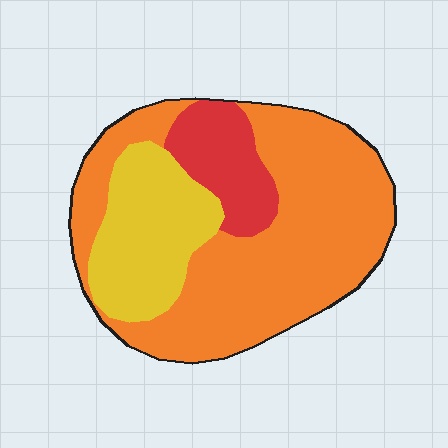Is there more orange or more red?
Orange.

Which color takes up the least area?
Red, at roughly 15%.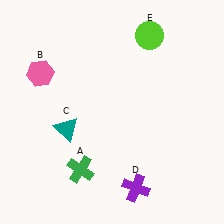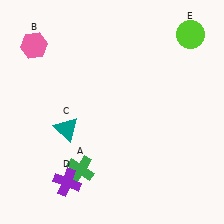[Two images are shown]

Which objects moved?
The objects that moved are: the pink hexagon (B), the purple cross (D), the lime circle (E).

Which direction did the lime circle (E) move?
The lime circle (E) moved right.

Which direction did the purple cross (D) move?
The purple cross (D) moved left.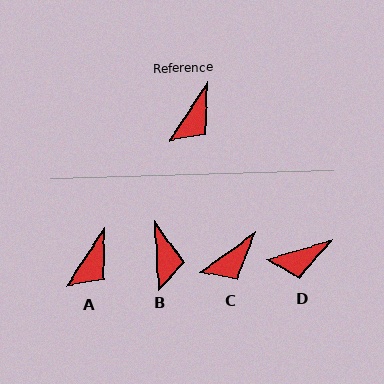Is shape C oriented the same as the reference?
No, it is off by about 21 degrees.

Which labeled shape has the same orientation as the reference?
A.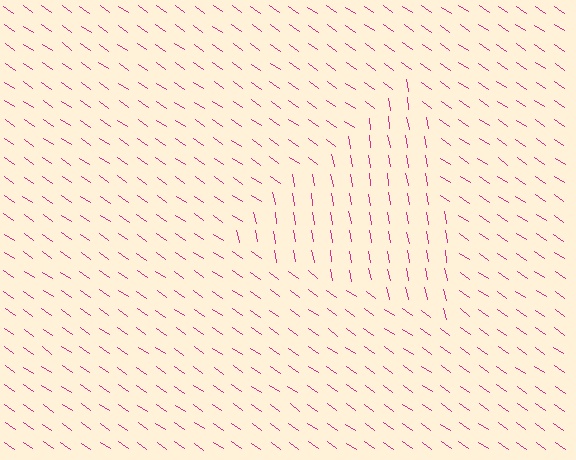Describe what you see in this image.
The image is filled with small magenta line segments. A triangle region in the image has lines oriented differently from the surrounding lines, creating a visible texture boundary.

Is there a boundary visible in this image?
Yes, there is a texture boundary formed by a change in line orientation.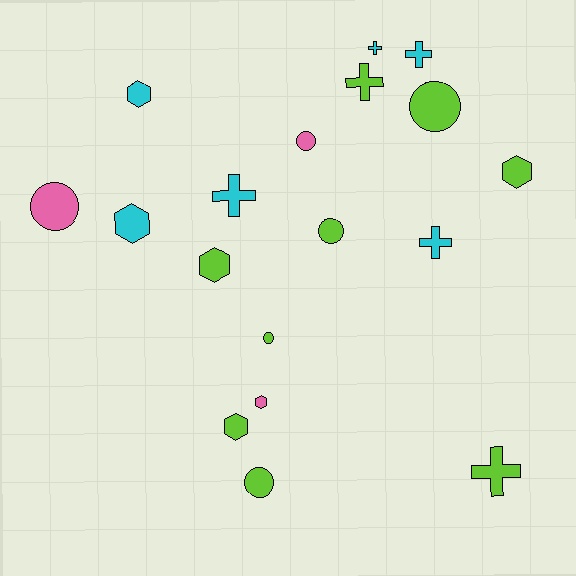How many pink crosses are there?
There are no pink crosses.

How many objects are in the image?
There are 18 objects.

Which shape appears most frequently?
Hexagon, with 6 objects.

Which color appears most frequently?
Lime, with 9 objects.